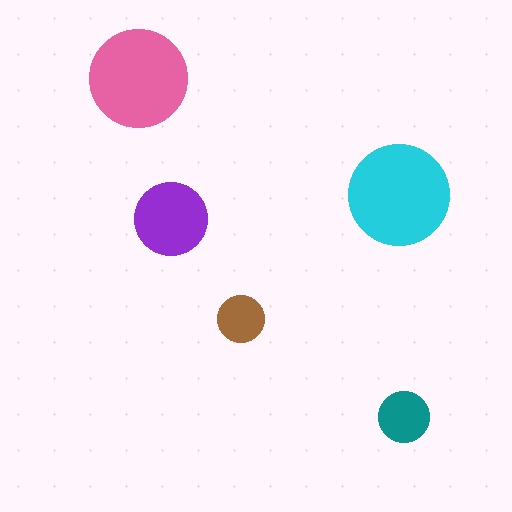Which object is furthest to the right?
The teal circle is rightmost.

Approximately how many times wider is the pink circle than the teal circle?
About 2 times wider.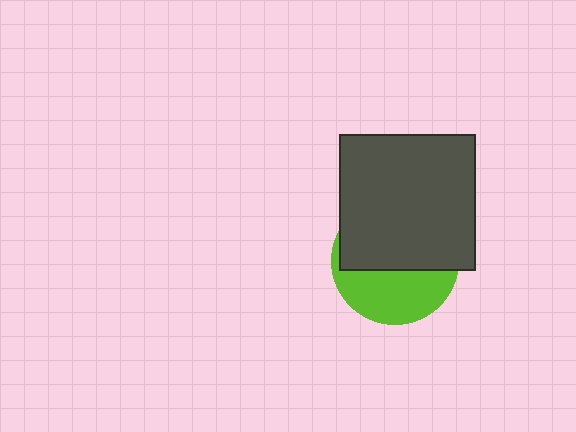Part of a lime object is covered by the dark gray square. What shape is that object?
It is a circle.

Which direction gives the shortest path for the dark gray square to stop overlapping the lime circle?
Moving up gives the shortest separation.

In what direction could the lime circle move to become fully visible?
The lime circle could move down. That would shift it out from behind the dark gray square entirely.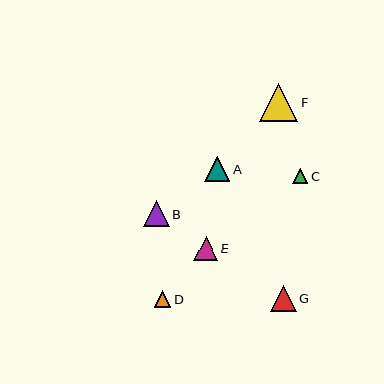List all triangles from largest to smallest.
From largest to smallest: F, B, G, A, E, D, C.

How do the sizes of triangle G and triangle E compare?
Triangle G and triangle E are approximately the same size.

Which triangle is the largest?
Triangle F is the largest with a size of approximately 38 pixels.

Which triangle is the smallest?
Triangle C is the smallest with a size of approximately 15 pixels.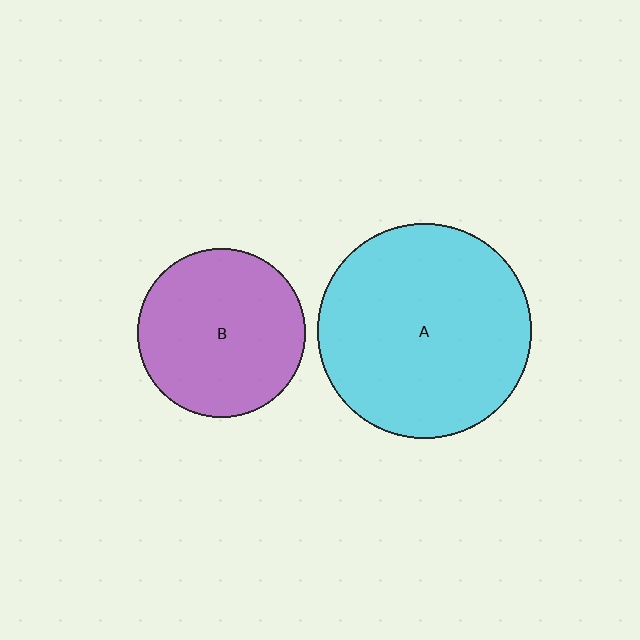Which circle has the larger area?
Circle A (cyan).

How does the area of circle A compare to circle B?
Approximately 1.6 times.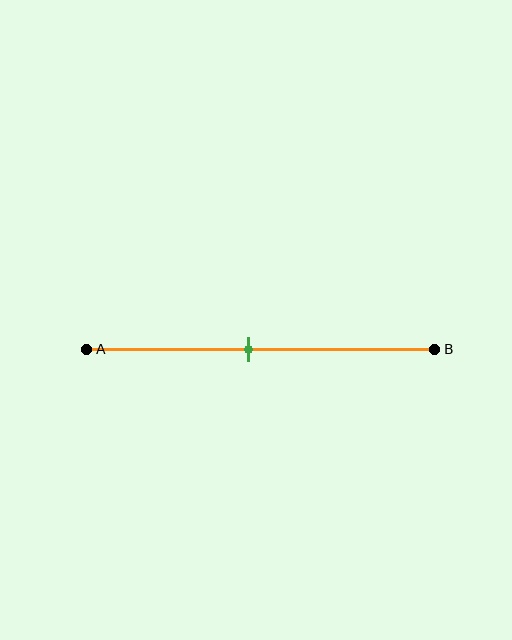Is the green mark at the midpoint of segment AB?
No, the mark is at about 45% from A, not at the 50% midpoint.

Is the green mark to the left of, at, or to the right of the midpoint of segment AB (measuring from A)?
The green mark is to the left of the midpoint of segment AB.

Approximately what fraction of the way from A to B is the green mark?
The green mark is approximately 45% of the way from A to B.